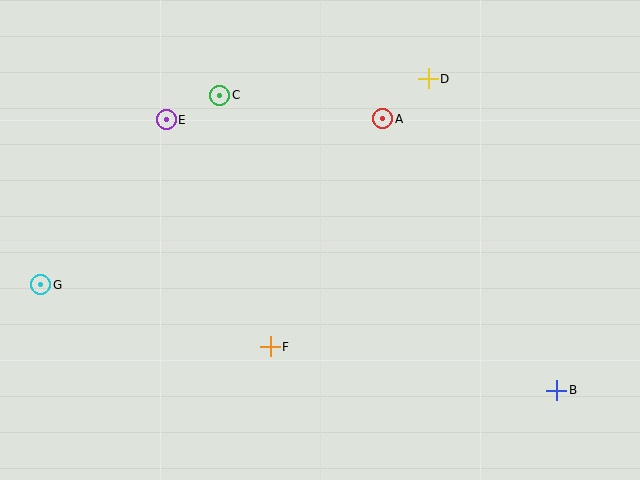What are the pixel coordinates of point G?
Point G is at (41, 285).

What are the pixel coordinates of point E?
Point E is at (166, 120).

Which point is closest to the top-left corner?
Point E is closest to the top-left corner.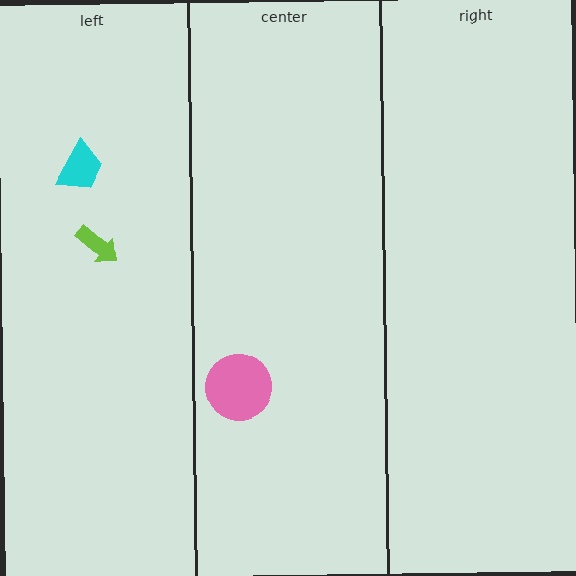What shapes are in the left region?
The cyan trapezoid, the lime arrow.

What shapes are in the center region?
The pink circle.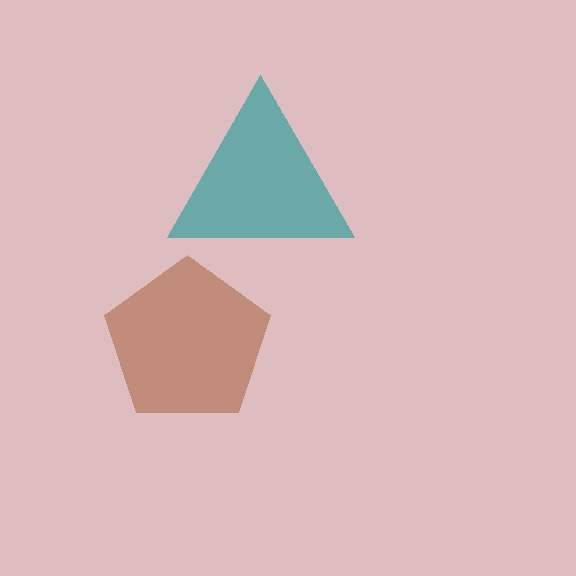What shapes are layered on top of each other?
The layered shapes are: a teal triangle, a brown pentagon.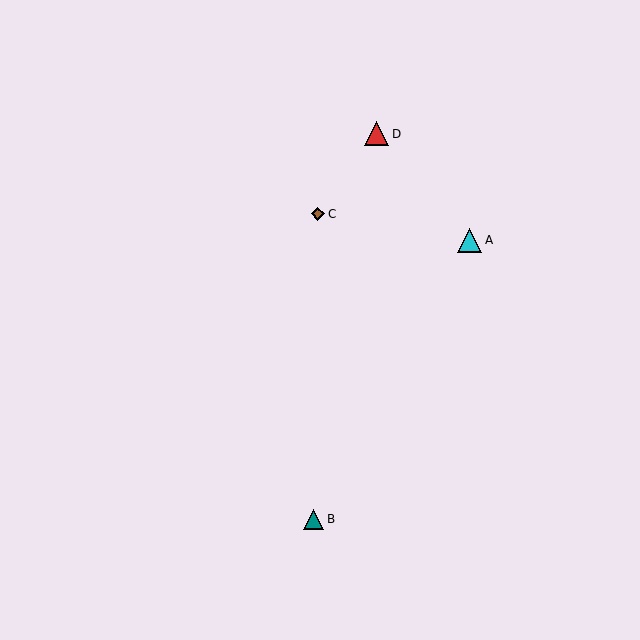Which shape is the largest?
The red triangle (labeled D) is the largest.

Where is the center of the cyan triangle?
The center of the cyan triangle is at (470, 240).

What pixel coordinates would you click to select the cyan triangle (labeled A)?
Click at (470, 240) to select the cyan triangle A.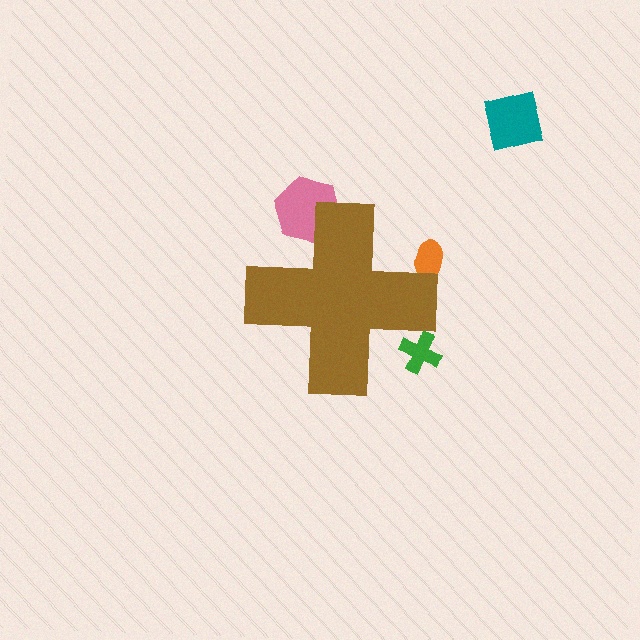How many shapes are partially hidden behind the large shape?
3 shapes are partially hidden.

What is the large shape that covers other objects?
A brown cross.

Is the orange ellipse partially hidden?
Yes, the orange ellipse is partially hidden behind the brown cross.